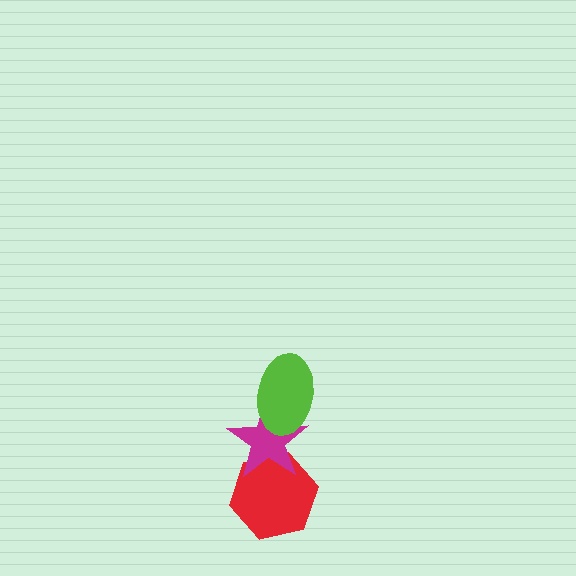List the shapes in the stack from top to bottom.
From top to bottom: the lime ellipse, the magenta star, the red hexagon.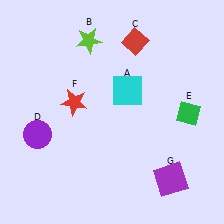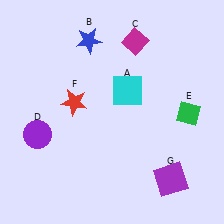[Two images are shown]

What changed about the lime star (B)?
In Image 1, B is lime. In Image 2, it changed to blue.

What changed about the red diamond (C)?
In Image 1, C is red. In Image 2, it changed to magenta.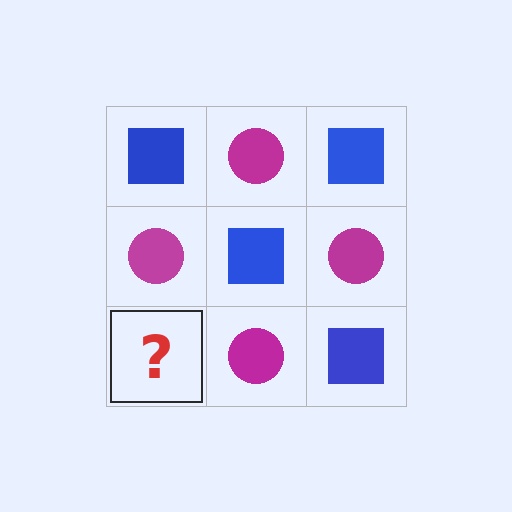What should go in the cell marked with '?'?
The missing cell should contain a blue square.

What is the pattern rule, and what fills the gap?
The rule is that it alternates blue square and magenta circle in a checkerboard pattern. The gap should be filled with a blue square.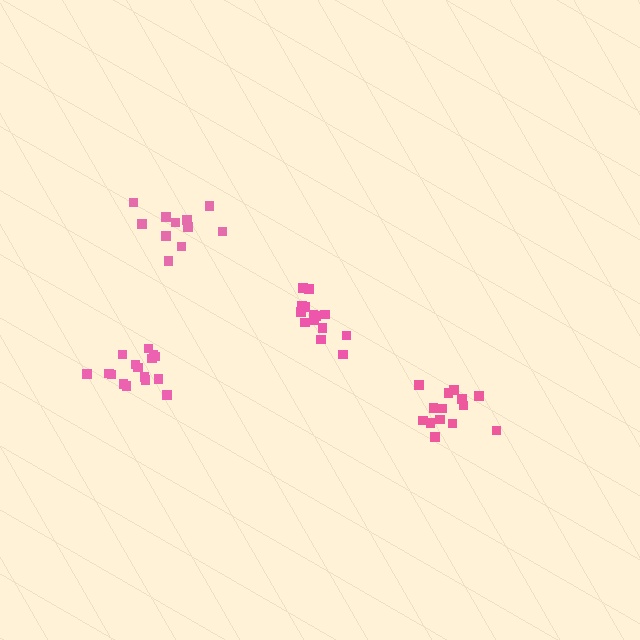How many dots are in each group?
Group 1: 14 dots, Group 2: 11 dots, Group 3: 14 dots, Group 4: 16 dots (55 total).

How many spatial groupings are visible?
There are 4 spatial groupings.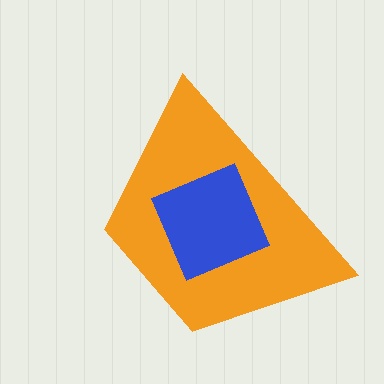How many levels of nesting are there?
2.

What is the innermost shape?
The blue square.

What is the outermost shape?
The orange trapezoid.